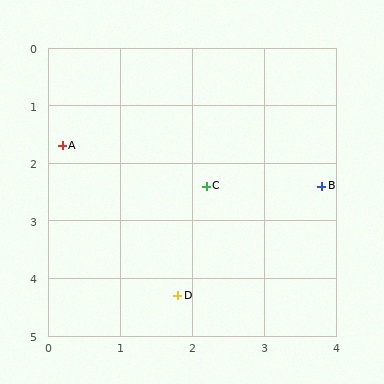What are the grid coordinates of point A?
Point A is at approximately (0.2, 1.7).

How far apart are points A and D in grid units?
Points A and D are about 3.1 grid units apart.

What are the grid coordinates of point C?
Point C is at approximately (2.2, 2.4).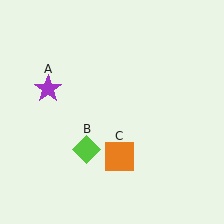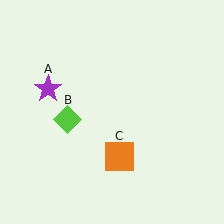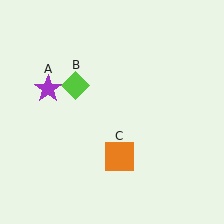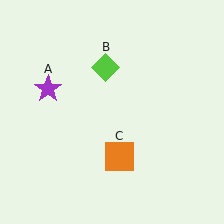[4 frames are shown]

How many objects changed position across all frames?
1 object changed position: lime diamond (object B).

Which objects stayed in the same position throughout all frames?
Purple star (object A) and orange square (object C) remained stationary.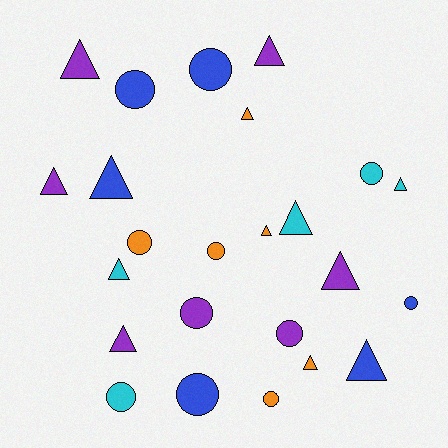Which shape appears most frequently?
Triangle, with 13 objects.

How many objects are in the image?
There are 24 objects.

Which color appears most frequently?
Purple, with 7 objects.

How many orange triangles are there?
There are 3 orange triangles.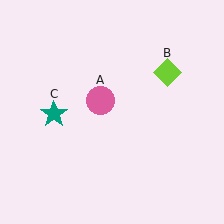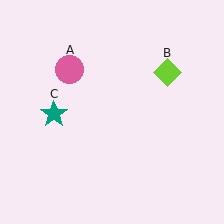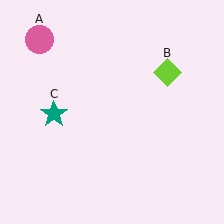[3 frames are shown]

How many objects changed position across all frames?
1 object changed position: pink circle (object A).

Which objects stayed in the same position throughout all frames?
Lime diamond (object B) and teal star (object C) remained stationary.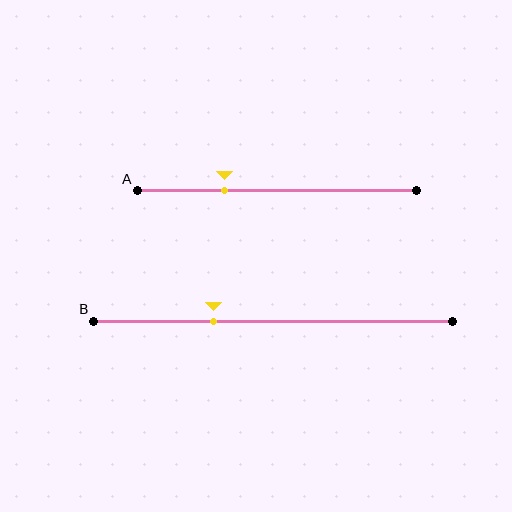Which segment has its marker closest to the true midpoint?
Segment B has its marker closest to the true midpoint.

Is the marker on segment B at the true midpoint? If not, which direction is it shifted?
No, the marker on segment B is shifted to the left by about 17% of the segment length.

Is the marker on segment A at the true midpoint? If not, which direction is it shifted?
No, the marker on segment A is shifted to the left by about 19% of the segment length.